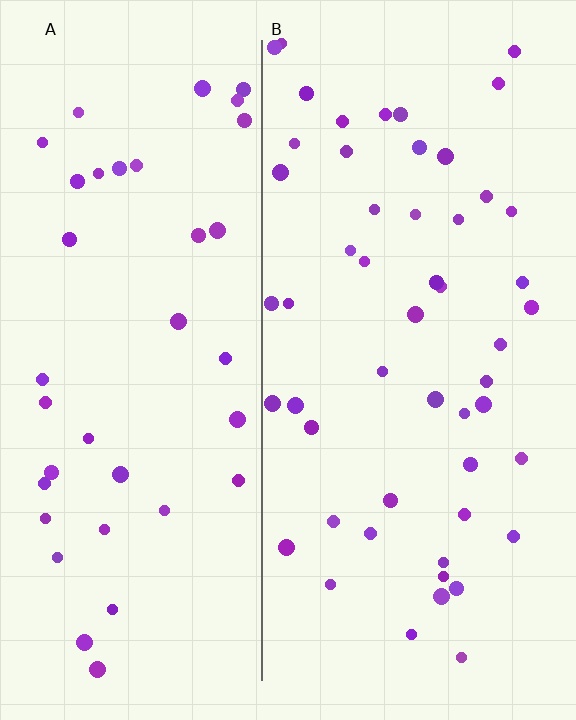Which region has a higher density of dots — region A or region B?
B (the right).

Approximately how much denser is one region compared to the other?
Approximately 1.4× — region B over region A.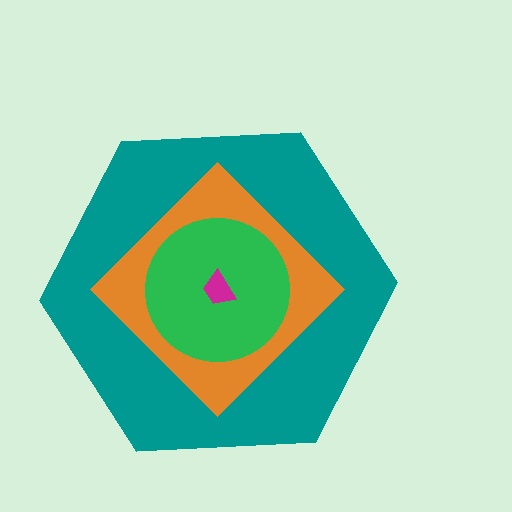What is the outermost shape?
The teal hexagon.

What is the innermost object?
The magenta trapezoid.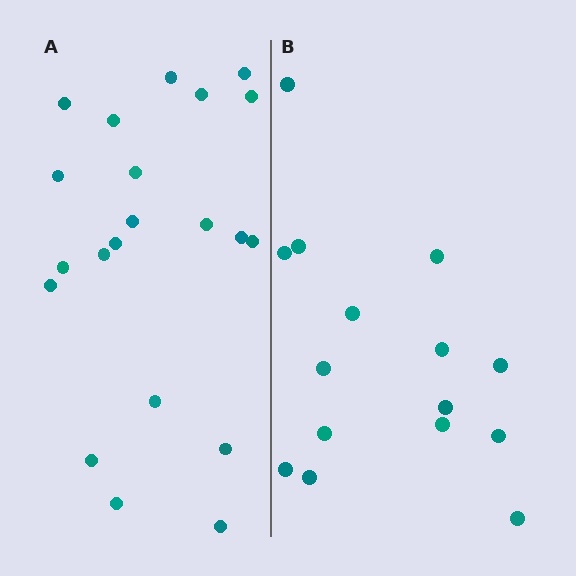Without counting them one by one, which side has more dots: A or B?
Region A (the left region) has more dots.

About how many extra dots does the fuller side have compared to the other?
Region A has about 6 more dots than region B.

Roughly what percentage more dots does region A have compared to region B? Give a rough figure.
About 40% more.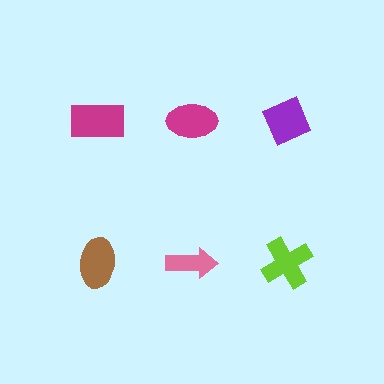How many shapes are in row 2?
3 shapes.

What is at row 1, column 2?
A magenta ellipse.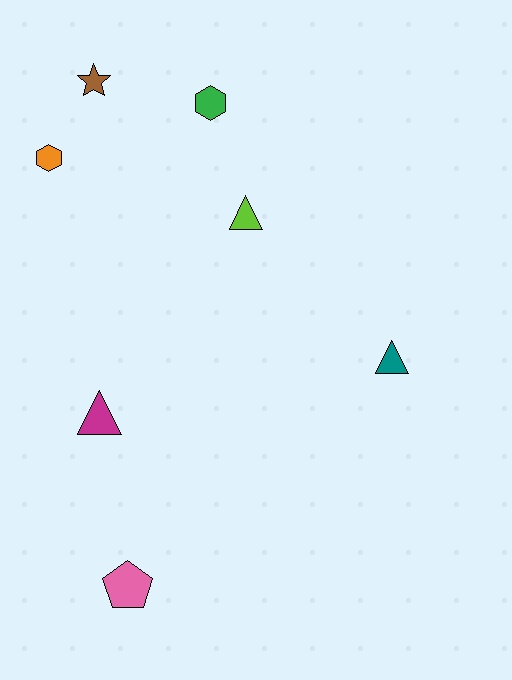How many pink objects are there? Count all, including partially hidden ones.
There is 1 pink object.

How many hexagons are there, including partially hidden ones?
There are 2 hexagons.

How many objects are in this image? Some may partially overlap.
There are 7 objects.